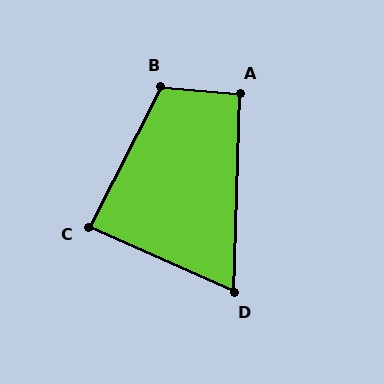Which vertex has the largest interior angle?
B, at approximately 112 degrees.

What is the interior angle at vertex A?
Approximately 93 degrees (approximately right).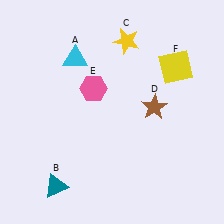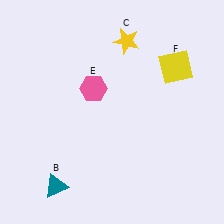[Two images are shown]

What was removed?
The cyan triangle (A), the brown star (D) were removed in Image 2.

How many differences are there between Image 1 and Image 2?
There are 2 differences between the two images.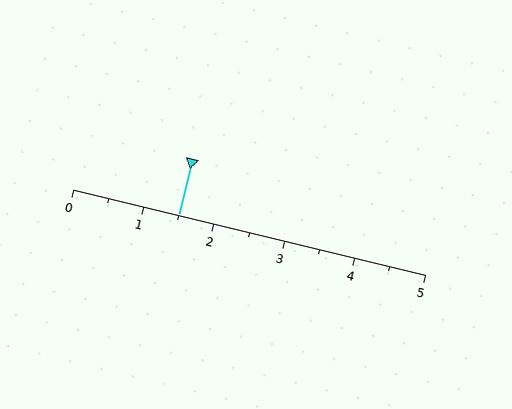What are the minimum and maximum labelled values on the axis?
The axis runs from 0 to 5.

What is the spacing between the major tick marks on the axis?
The major ticks are spaced 1 apart.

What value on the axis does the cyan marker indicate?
The marker indicates approximately 1.5.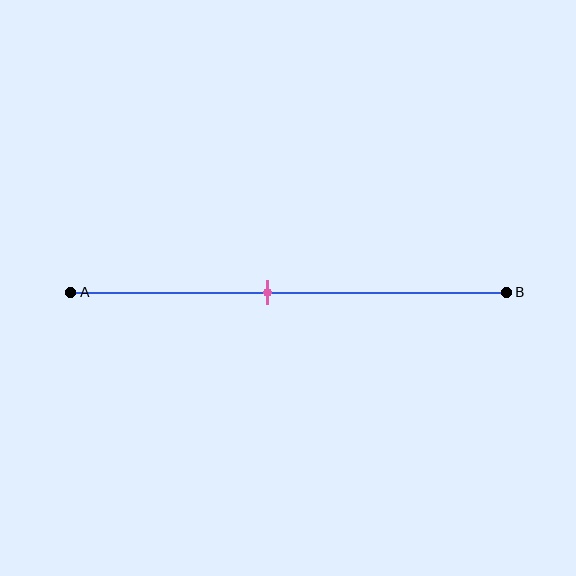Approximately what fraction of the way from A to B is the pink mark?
The pink mark is approximately 45% of the way from A to B.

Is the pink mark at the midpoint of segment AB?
No, the mark is at about 45% from A, not at the 50% midpoint.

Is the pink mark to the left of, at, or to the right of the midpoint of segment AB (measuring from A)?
The pink mark is to the left of the midpoint of segment AB.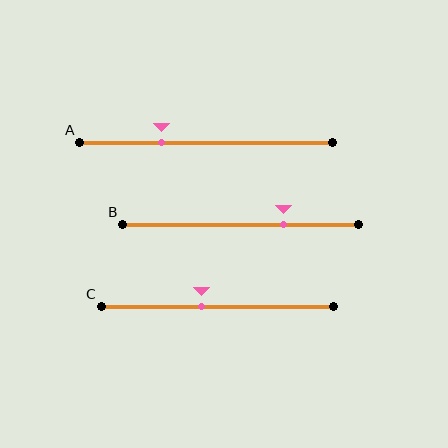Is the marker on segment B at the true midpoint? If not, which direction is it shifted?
No, the marker on segment B is shifted to the right by about 18% of the segment length.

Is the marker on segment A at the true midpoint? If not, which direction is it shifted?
No, the marker on segment A is shifted to the left by about 17% of the segment length.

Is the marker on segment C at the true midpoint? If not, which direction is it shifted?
No, the marker on segment C is shifted to the left by about 7% of the segment length.